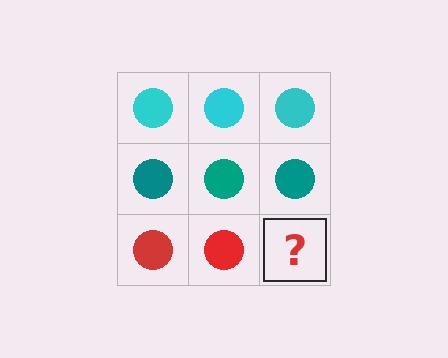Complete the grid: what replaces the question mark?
The question mark should be replaced with a red circle.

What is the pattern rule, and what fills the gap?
The rule is that each row has a consistent color. The gap should be filled with a red circle.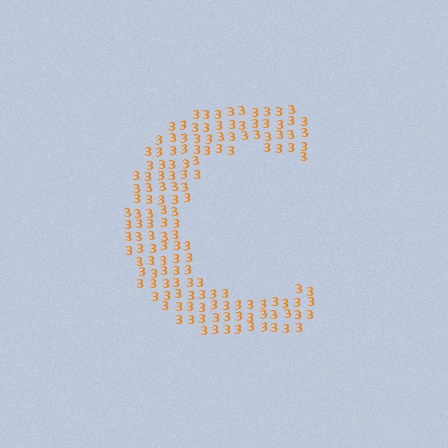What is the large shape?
The large shape is the letter C.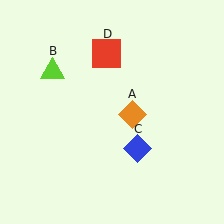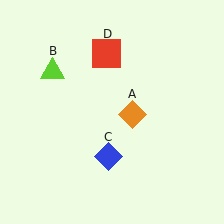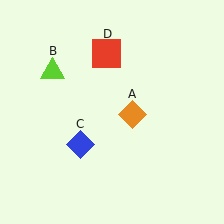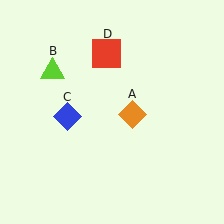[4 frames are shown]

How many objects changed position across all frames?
1 object changed position: blue diamond (object C).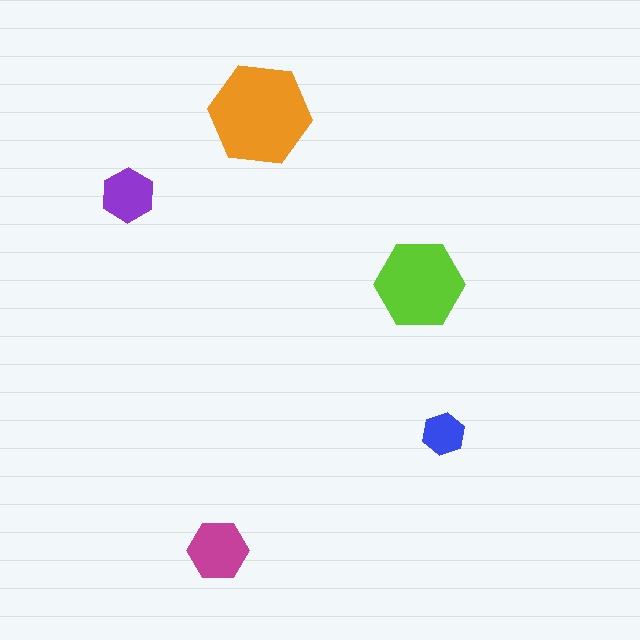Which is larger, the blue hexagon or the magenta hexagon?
The magenta one.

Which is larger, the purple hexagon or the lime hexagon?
The lime one.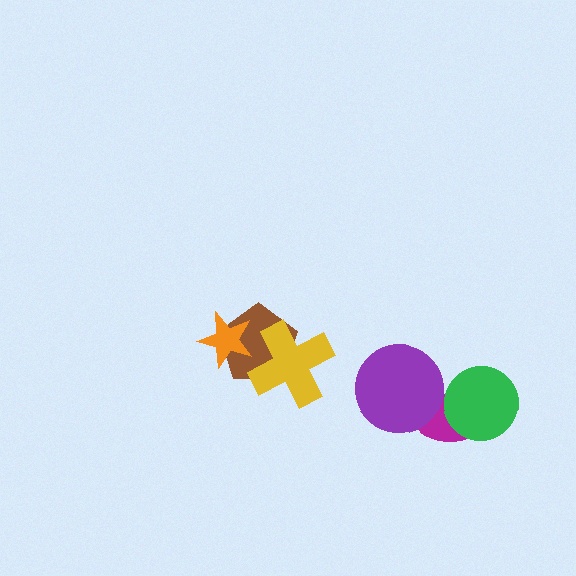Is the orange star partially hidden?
No, no other shape covers it.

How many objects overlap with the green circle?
1 object overlaps with the green circle.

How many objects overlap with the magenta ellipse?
2 objects overlap with the magenta ellipse.